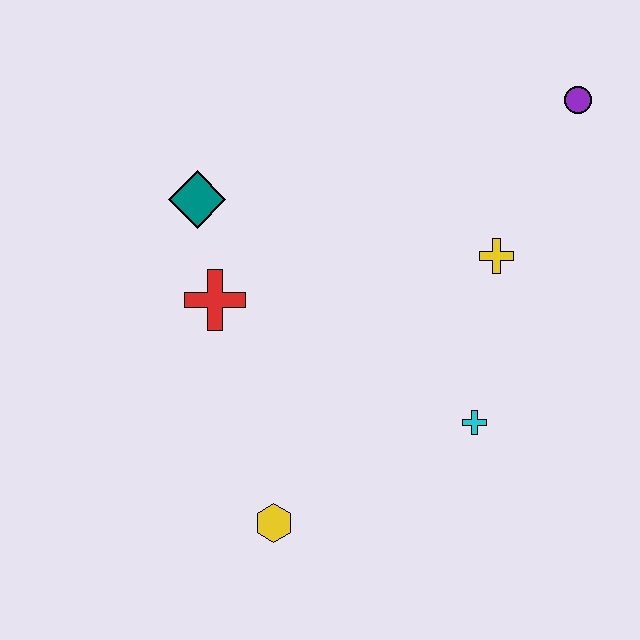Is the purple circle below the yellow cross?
No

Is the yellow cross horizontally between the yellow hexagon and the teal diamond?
No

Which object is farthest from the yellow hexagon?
The purple circle is farthest from the yellow hexagon.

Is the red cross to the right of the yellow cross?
No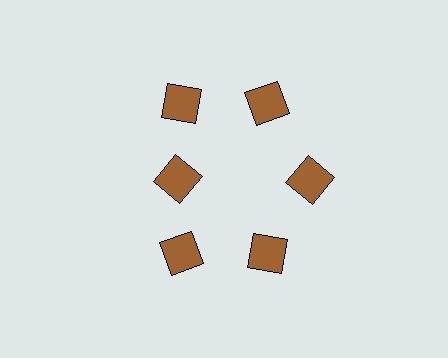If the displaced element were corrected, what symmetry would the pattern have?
It would have 6-fold rotational symmetry — the pattern would map onto itself every 60 degrees.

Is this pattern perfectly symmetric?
No. The 6 brown diamonds are arranged in a ring, but one element near the 9 o'clock position is pulled inward toward the center, breaking the 6-fold rotational symmetry.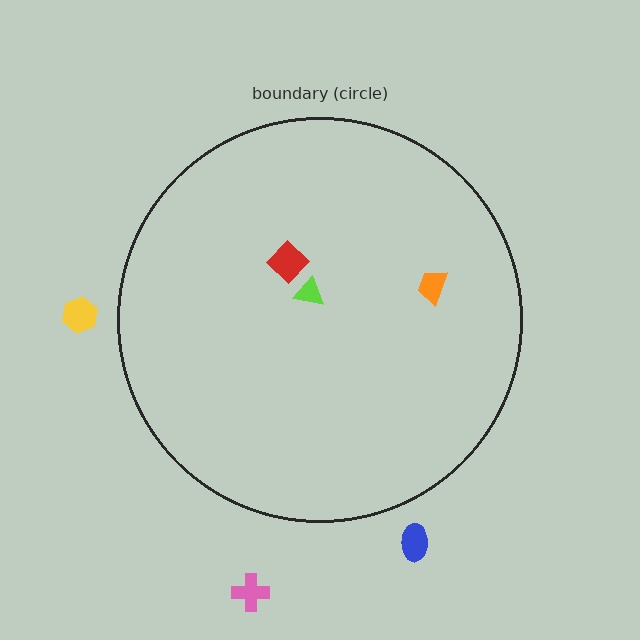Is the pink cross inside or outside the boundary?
Outside.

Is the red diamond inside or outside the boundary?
Inside.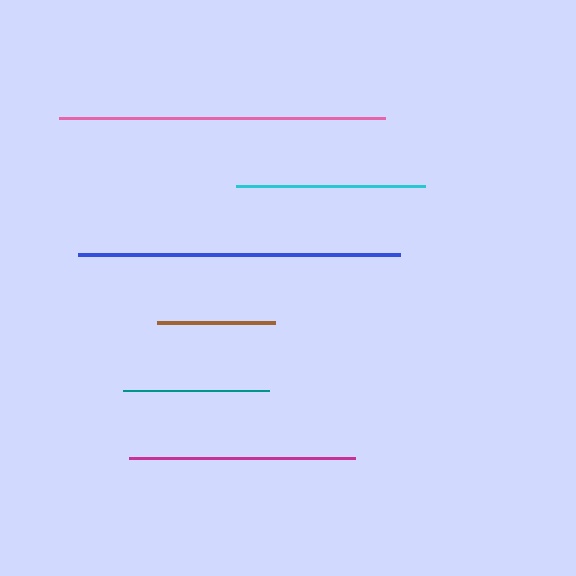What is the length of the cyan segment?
The cyan segment is approximately 189 pixels long.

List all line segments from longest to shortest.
From longest to shortest: pink, blue, magenta, cyan, teal, brown.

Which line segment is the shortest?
The brown line is the shortest at approximately 118 pixels.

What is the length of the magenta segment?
The magenta segment is approximately 226 pixels long.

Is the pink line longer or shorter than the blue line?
The pink line is longer than the blue line.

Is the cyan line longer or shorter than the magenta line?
The magenta line is longer than the cyan line.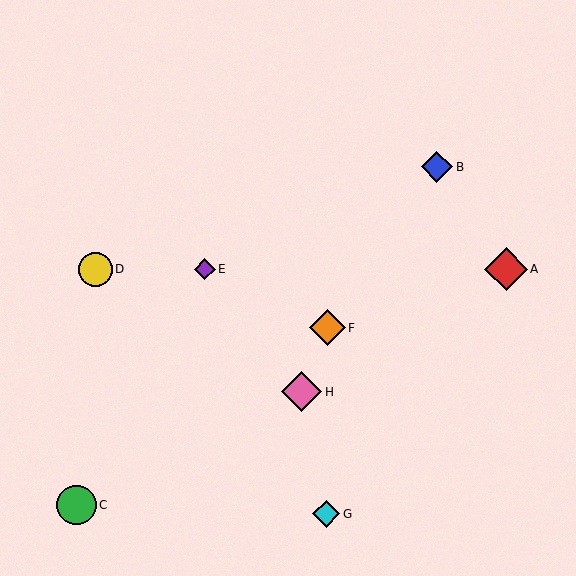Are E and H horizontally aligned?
No, E is at y≈269 and H is at y≈392.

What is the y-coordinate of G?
Object G is at y≈514.